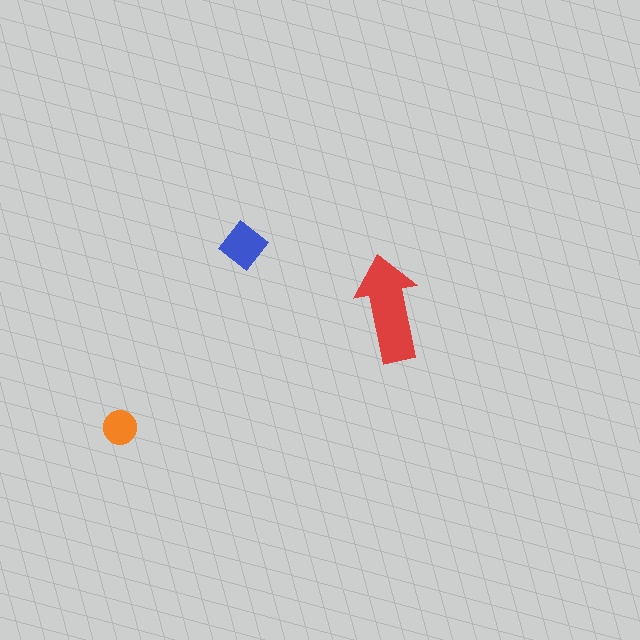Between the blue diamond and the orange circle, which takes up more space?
The blue diamond.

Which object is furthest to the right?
The red arrow is rightmost.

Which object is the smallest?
The orange circle.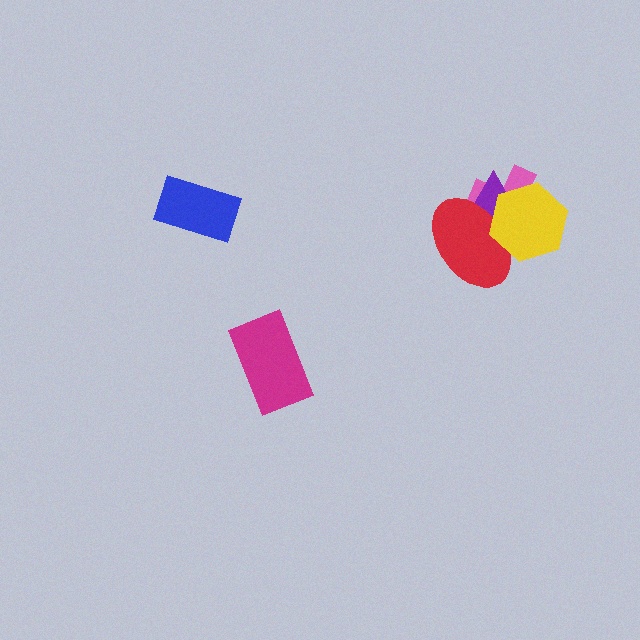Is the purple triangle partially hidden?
Yes, it is partially covered by another shape.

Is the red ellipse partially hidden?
Yes, it is partially covered by another shape.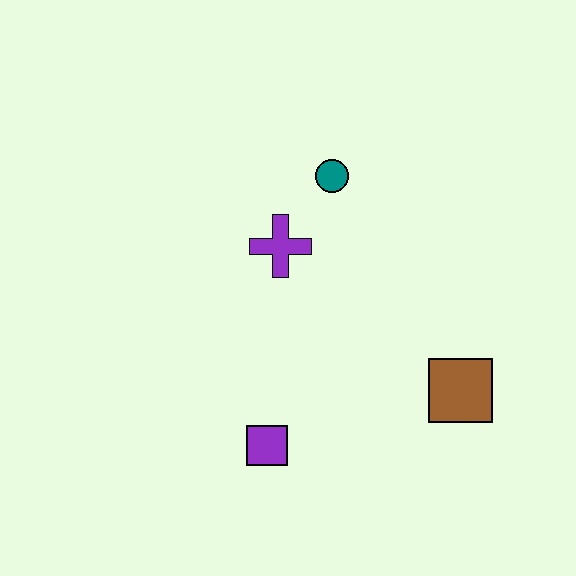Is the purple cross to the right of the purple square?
Yes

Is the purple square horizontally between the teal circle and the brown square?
No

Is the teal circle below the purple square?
No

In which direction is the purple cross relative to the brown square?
The purple cross is to the left of the brown square.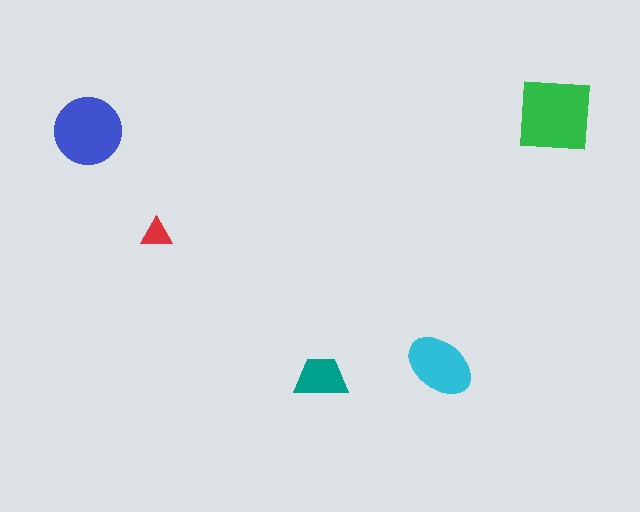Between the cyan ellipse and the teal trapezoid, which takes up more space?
The cyan ellipse.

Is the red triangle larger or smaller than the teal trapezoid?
Smaller.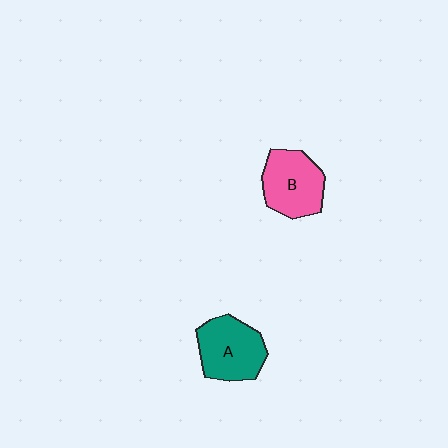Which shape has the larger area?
Shape A (teal).